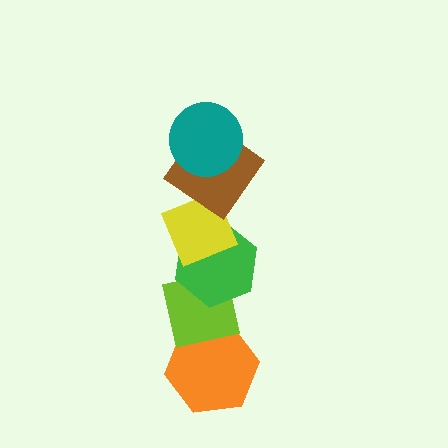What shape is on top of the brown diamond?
The teal circle is on top of the brown diamond.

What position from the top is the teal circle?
The teal circle is 1st from the top.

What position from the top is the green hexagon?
The green hexagon is 4th from the top.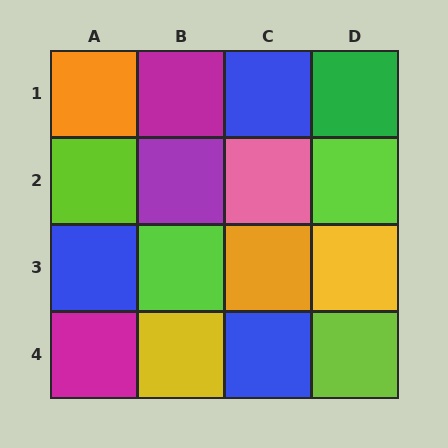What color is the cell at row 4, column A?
Magenta.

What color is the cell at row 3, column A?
Blue.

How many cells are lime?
4 cells are lime.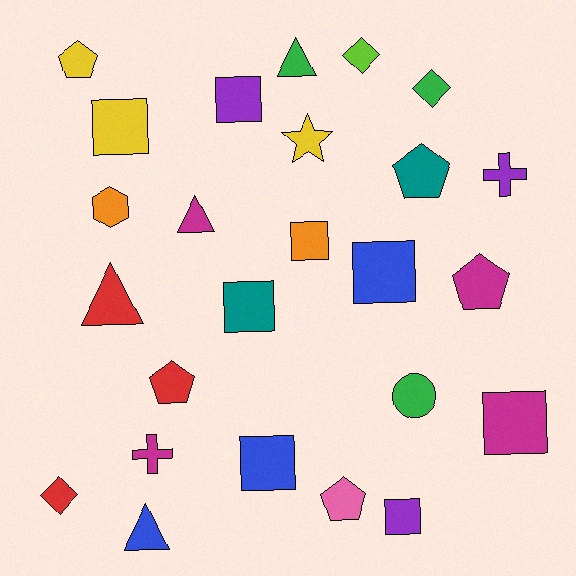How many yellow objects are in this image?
There are 3 yellow objects.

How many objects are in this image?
There are 25 objects.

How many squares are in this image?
There are 8 squares.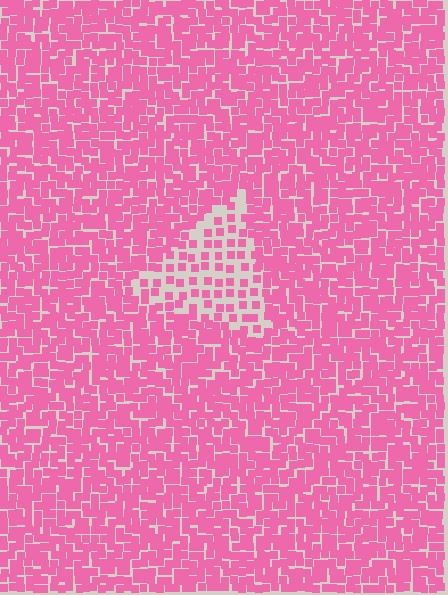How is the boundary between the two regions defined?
The boundary is defined by a change in element density (approximately 2.3x ratio). All elements are the same color, size, and shape.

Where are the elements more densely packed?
The elements are more densely packed outside the triangle boundary.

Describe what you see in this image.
The image contains small pink elements arranged at two different densities. A triangle-shaped region is visible where the elements are less densely packed than the surrounding area.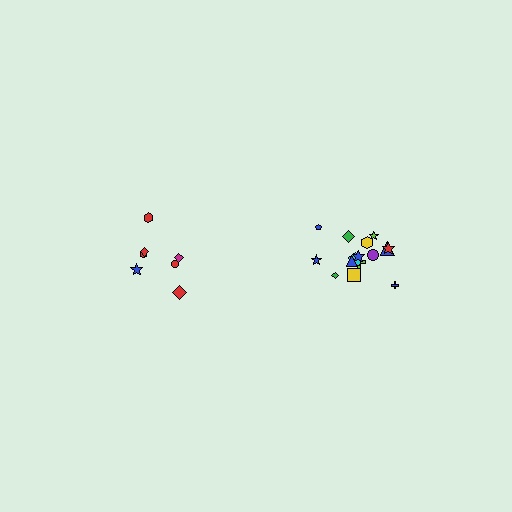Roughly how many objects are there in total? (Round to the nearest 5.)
Roughly 20 objects in total.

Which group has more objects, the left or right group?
The right group.